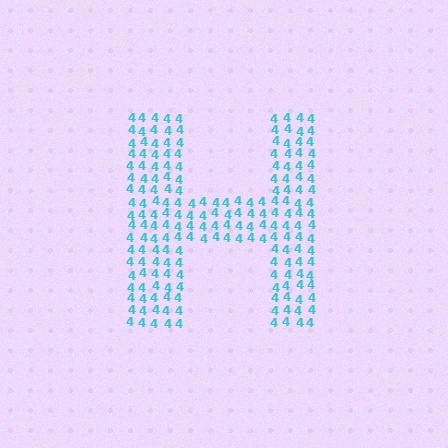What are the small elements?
The small elements are digit 4's.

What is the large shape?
The large shape is the letter H.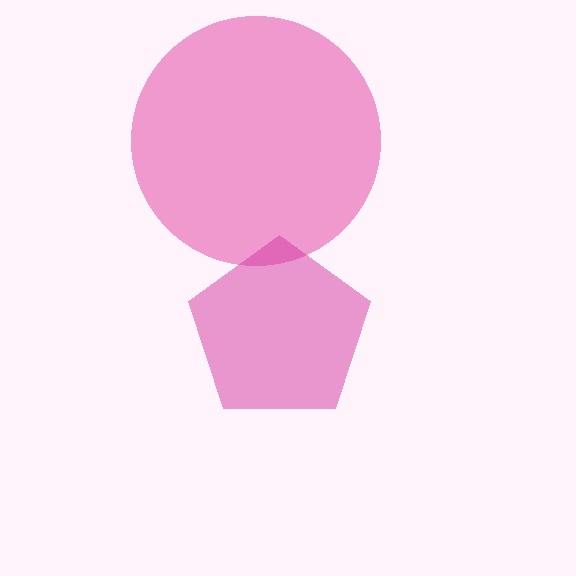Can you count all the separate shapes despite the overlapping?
Yes, there are 2 separate shapes.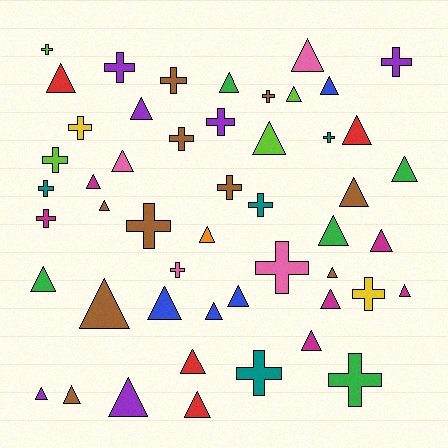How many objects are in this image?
There are 50 objects.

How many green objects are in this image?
There are 5 green objects.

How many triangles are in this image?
There are 30 triangles.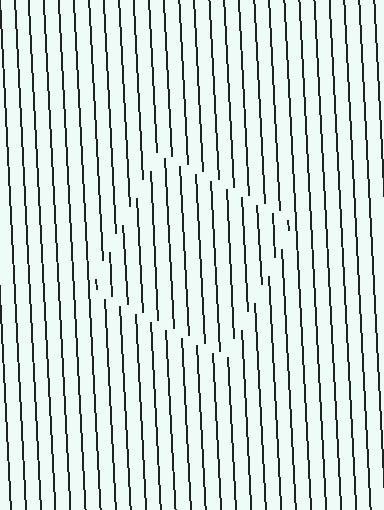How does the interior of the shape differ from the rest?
The interior of the shape contains the same grating, shifted by half a period — the contour is defined by the phase discontinuity where line-ends from the inner and outer gratings abut.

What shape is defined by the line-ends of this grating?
An illusory square. The interior of the shape contains the same grating, shifted by half a period — the contour is defined by the phase discontinuity where line-ends from the inner and outer gratings abut.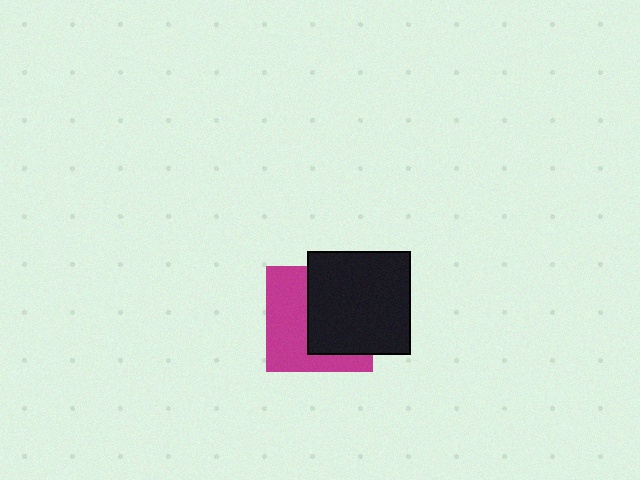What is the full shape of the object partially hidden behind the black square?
The partially hidden object is a magenta square.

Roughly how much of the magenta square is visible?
About half of it is visible (roughly 48%).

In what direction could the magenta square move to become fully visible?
The magenta square could move left. That would shift it out from behind the black square entirely.